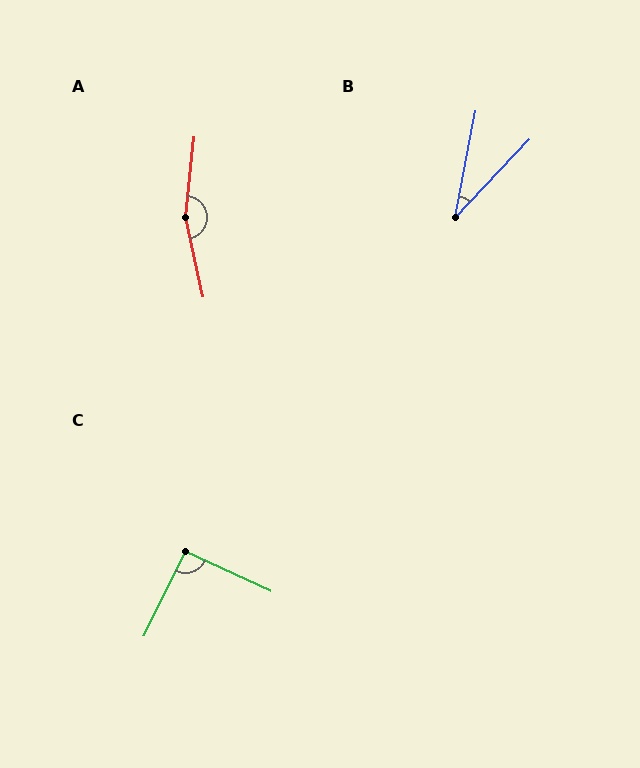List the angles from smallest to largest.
B (33°), C (92°), A (162°).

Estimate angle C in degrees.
Approximately 92 degrees.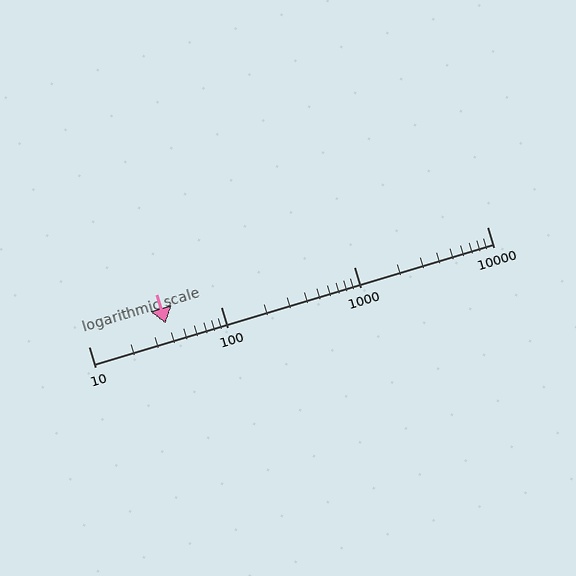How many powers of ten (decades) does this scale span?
The scale spans 3 decades, from 10 to 10000.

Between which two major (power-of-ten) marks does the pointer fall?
The pointer is between 10 and 100.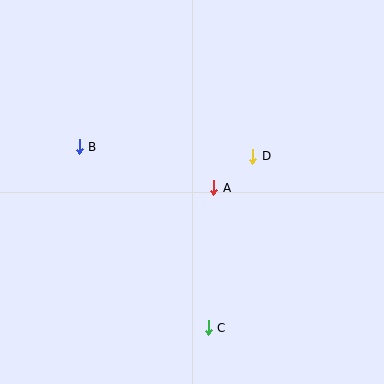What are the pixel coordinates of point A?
Point A is at (214, 188).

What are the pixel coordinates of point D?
Point D is at (253, 156).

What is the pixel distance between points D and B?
The distance between D and B is 174 pixels.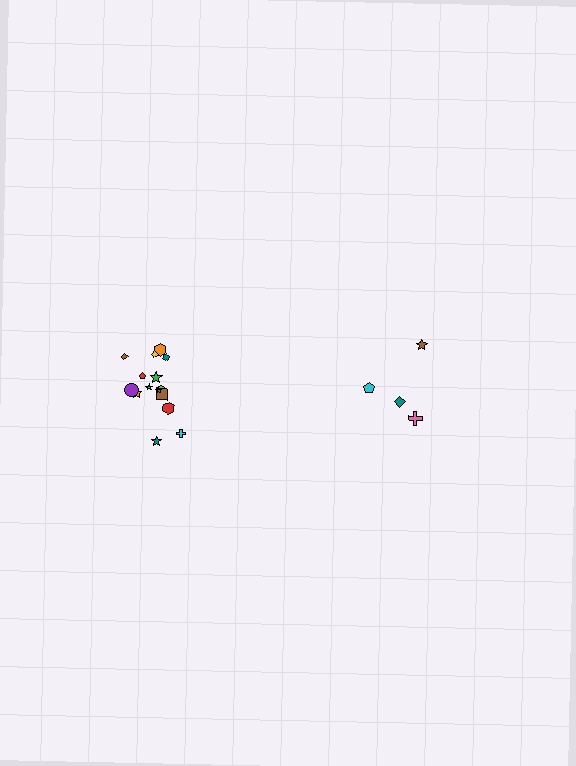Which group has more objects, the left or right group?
The left group.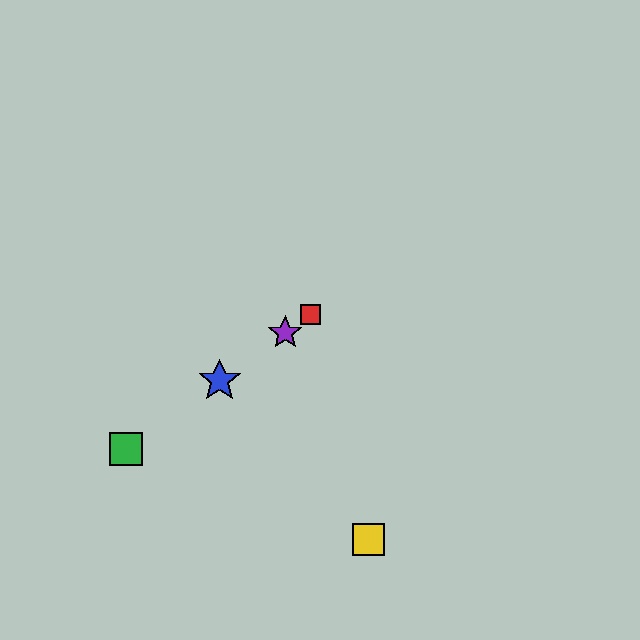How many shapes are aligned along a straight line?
4 shapes (the red square, the blue star, the green square, the purple star) are aligned along a straight line.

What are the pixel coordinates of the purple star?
The purple star is at (285, 333).